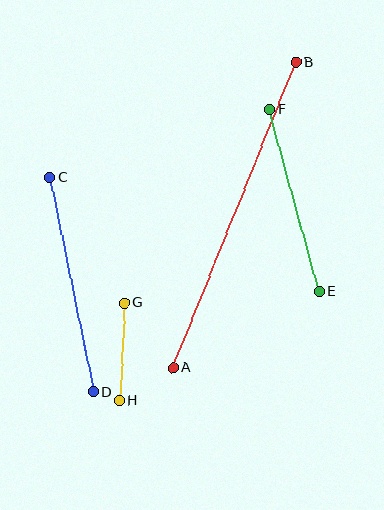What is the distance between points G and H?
The distance is approximately 98 pixels.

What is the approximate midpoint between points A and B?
The midpoint is at approximately (234, 215) pixels.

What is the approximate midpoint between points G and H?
The midpoint is at approximately (122, 352) pixels.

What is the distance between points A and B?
The distance is approximately 330 pixels.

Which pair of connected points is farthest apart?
Points A and B are farthest apart.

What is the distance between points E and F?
The distance is approximately 189 pixels.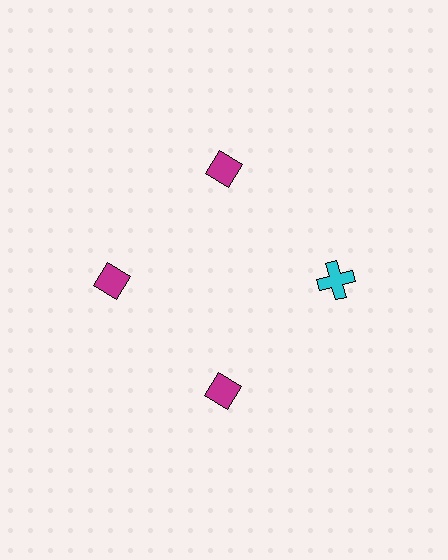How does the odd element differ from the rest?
It differs in both color (cyan instead of magenta) and shape (cross instead of diamond).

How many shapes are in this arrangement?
There are 4 shapes arranged in a ring pattern.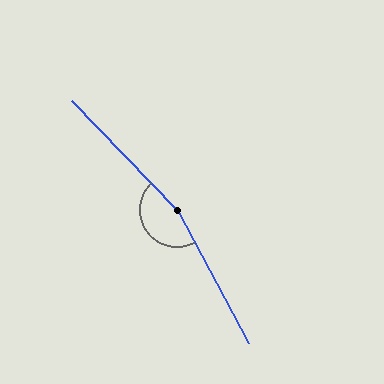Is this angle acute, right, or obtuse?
It is obtuse.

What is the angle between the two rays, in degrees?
Approximately 164 degrees.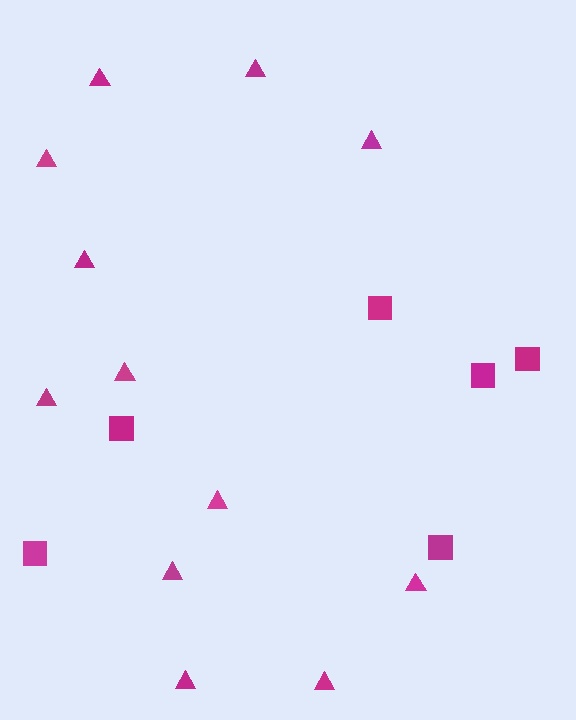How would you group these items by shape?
There are 2 groups: one group of squares (6) and one group of triangles (12).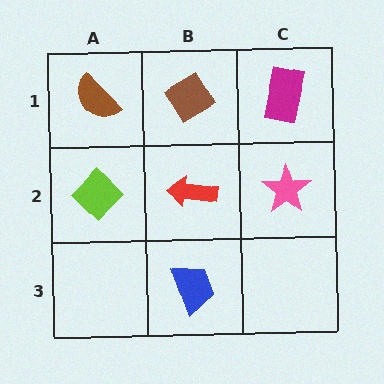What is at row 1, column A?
A brown semicircle.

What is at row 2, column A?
A lime diamond.